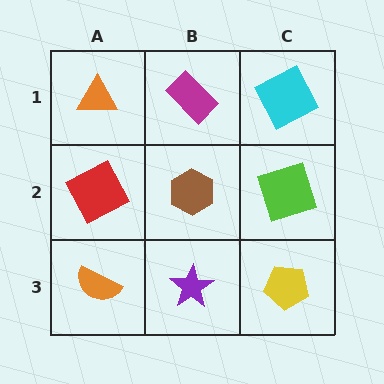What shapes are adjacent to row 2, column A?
An orange triangle (row 1, column A), an orange semicircle (row 3, column A), a brown hexagon (row 2, column B).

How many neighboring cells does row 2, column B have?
4.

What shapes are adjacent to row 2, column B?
A magenta rectangle (row 1, column B), a purple star (row 3, column B), a red square (row 2, column A), a lime square (row 2, column C).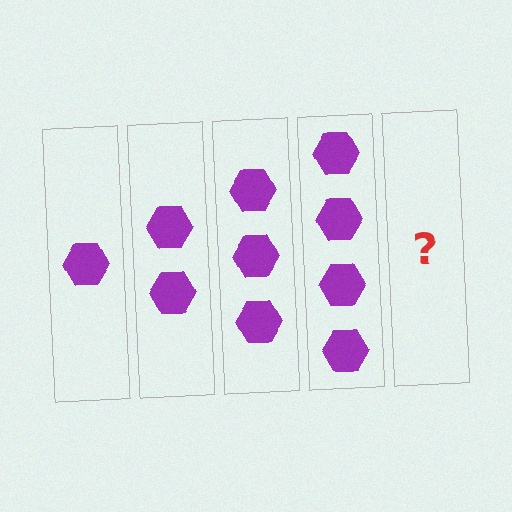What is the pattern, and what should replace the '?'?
The pattern is that each step adds one more hexagon. The '?' should be 5 hexagons.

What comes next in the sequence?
The next element should be 5 hexagons.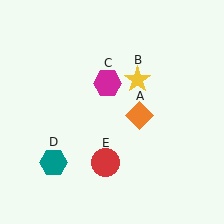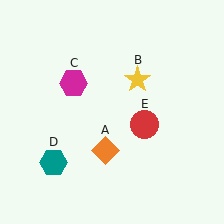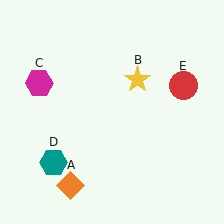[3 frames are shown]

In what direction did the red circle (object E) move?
The red circle (object E) moved up and to the right.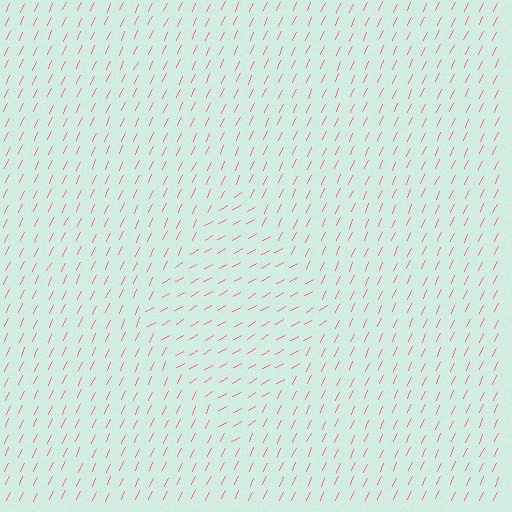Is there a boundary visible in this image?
Yes, there is a texture boundary formed by a change in line orientation.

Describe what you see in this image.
The image is filled with small pink line segments. A diamond region in the image has lines oriented differently from the surrounding lines, creating a visible texture boundary.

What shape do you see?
I see a diamond.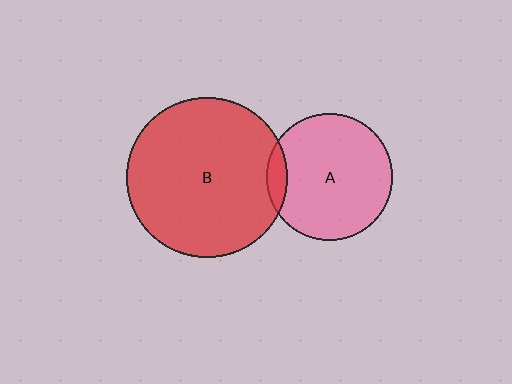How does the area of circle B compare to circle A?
Approximately 1.6 times.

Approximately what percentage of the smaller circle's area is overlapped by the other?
Approximately 10%.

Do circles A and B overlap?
Yes.